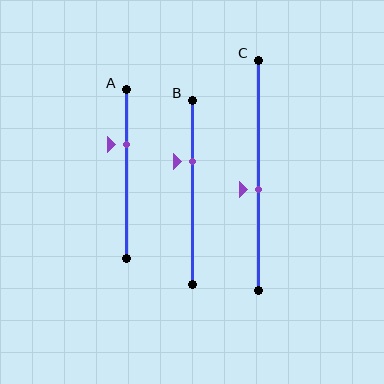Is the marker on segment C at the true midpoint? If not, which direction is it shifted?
No, the marker on segment C is shifted downward by about 6% of the segment length.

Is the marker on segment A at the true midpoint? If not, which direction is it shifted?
No, the marker on segment A is shifted upward by about 18% of the segment length.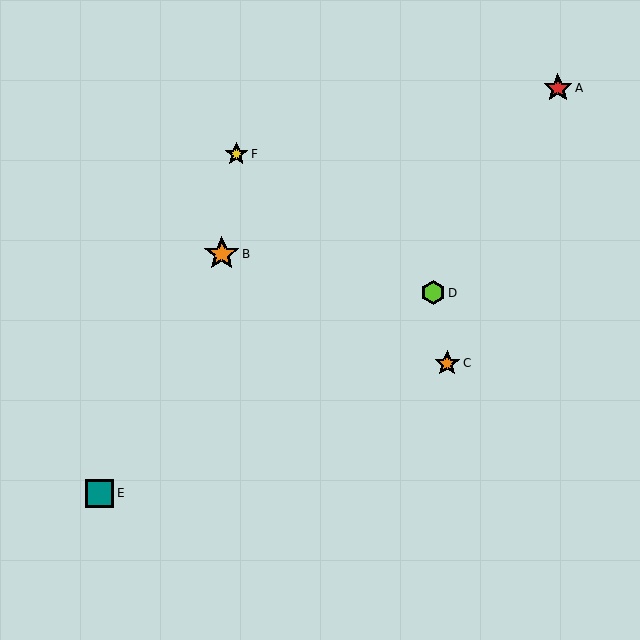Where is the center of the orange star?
The center of the orange star is at (447, 363).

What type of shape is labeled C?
Shape C is an orange star.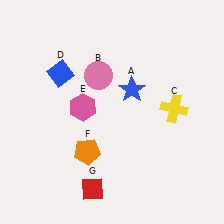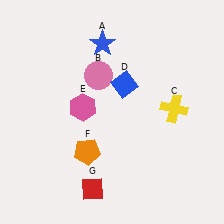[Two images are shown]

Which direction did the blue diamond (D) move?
The blue diamond (D) moved right.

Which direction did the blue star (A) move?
The blue star (A) moved up.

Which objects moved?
The objects that moved are: the blue star (A), the blue diamond (D).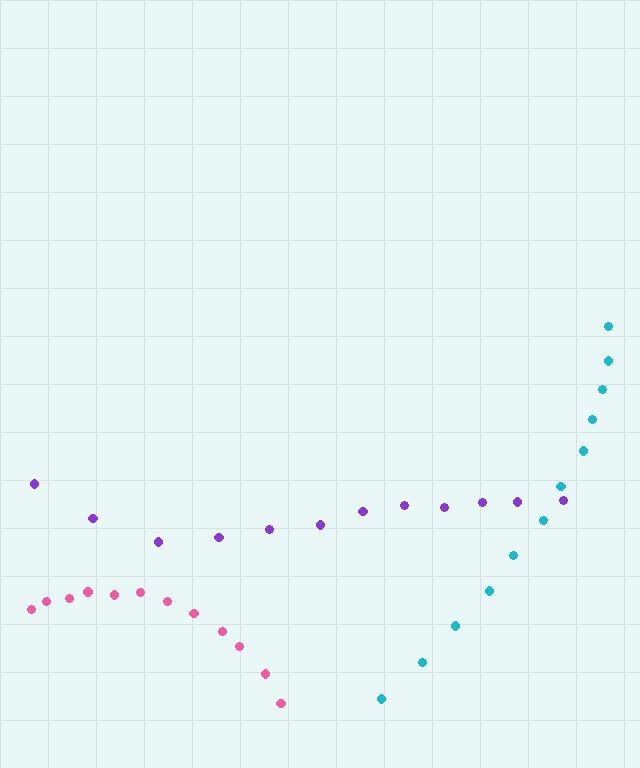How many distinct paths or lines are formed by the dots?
There are 3 distinct paths.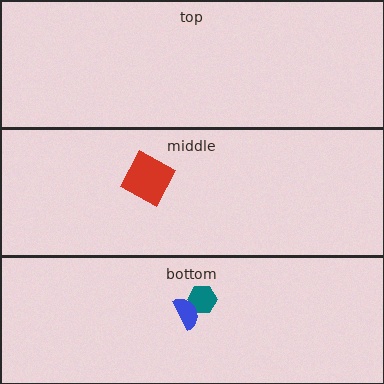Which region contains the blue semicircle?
The bottom region.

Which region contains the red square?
The middle region.